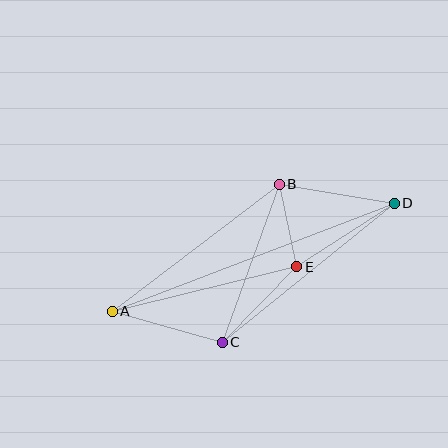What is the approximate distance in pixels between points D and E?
The distance between D and E is approximately 116 pixels.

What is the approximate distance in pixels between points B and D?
The distance between B and D is approximately 117 pixels.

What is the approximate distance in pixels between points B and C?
The distance between B and C is approximately 168 pixels.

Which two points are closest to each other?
Points B and E are closest to each other.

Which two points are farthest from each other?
Points A and D are farthest from each other.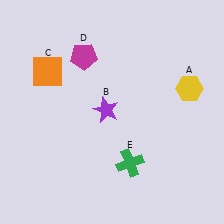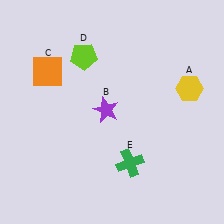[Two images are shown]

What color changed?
The pentagon (D) changed from magenta in Image 1 to lime in Image 2.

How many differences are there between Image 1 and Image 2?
There is 1 difference between the two images.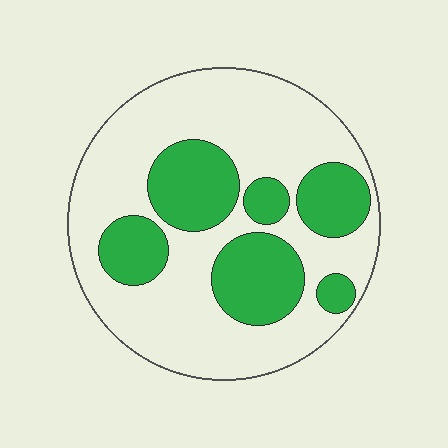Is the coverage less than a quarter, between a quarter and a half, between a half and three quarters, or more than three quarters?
Between a quarter and a half.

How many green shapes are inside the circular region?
6.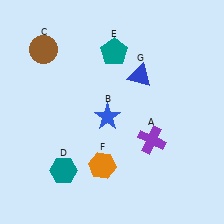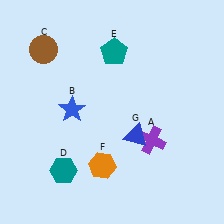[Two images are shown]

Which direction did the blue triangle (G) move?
The blue triangle (G) moved down.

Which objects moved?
The objects that moved are: the blue star (B), the blue triangle (G).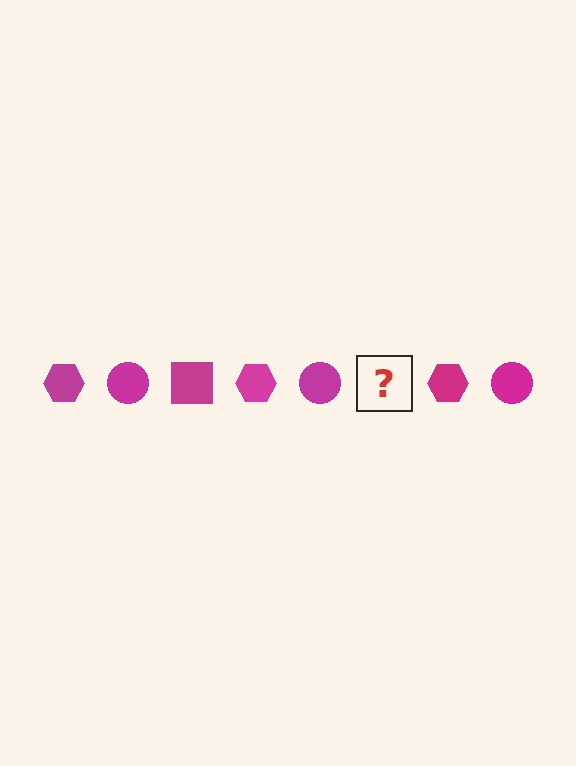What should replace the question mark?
The question mark should be replaced with a magenta square.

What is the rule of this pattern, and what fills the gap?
The rule is that the pattern cycles through hexagon, circle, square shapes in magenta. The gap should be filled with a magenta square.